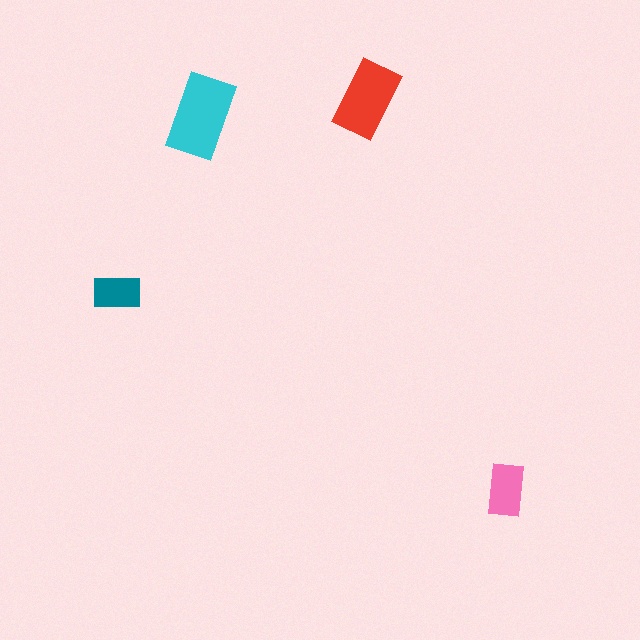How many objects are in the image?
There are 4 objects in the image.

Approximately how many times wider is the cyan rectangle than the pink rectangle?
About 1.5 times wider.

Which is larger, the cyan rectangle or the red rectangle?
The cyan one.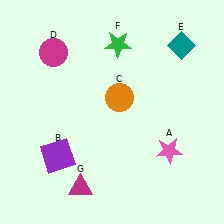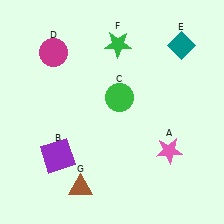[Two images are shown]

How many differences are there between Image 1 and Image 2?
There are 2 differences between the two images.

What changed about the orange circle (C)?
In Image 1, C is orange. In Image 2, it changed to green.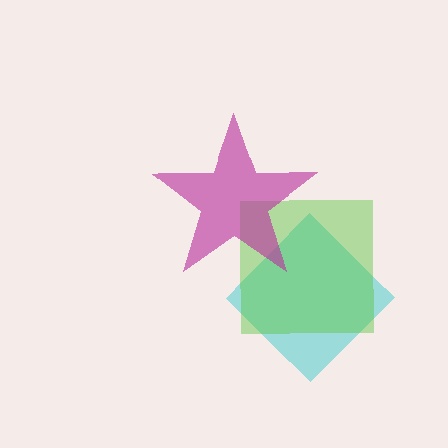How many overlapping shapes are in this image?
There are 3 overlapping shapes in the image.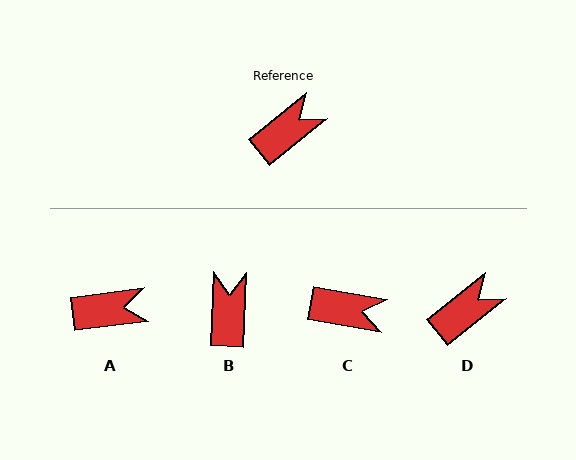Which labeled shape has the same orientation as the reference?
D.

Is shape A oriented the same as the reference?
No, it is off by about 31 degrees.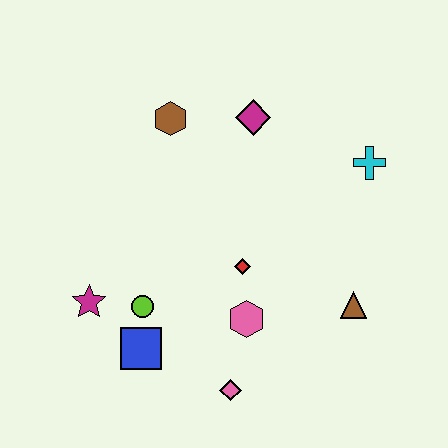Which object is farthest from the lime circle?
The cyan cross is farthest from the lime circle.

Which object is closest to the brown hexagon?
The magenta diamond is closest to the brown hexagon.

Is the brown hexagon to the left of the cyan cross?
Yes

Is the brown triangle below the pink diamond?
No